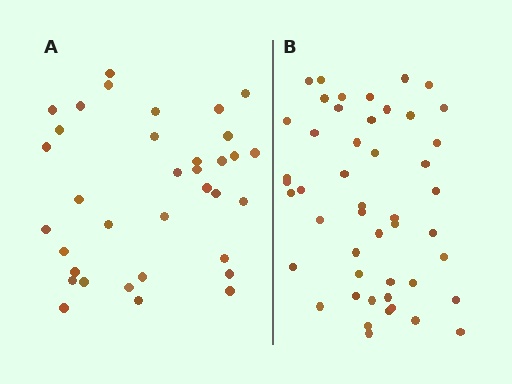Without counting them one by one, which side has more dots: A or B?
Region B (the right region) has more dots.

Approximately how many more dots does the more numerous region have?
Region B has approximately 15 more dots than region A.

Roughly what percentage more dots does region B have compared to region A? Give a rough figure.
About 35% more.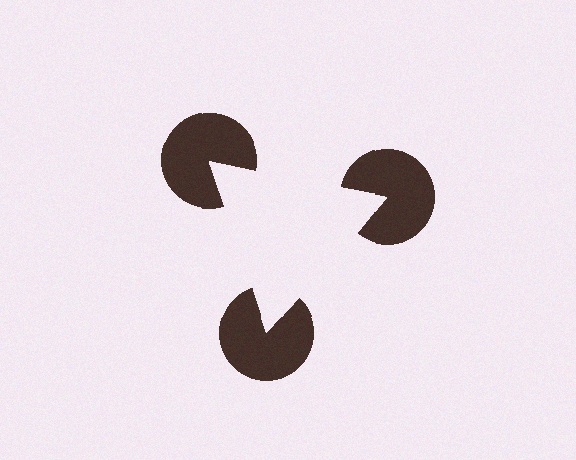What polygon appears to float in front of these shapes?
An illusory triangle — its edges are inferred from the aligned wedge cuts in the pac-man discs, not physically drawn.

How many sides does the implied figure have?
3 sides.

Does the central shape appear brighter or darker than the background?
It typically appears slightly brighter than the background, even though no actual brightness change is drawn.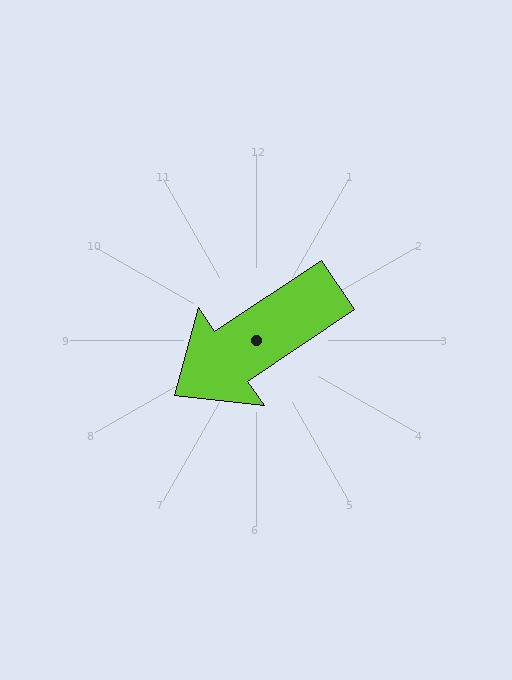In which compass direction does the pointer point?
Southwest.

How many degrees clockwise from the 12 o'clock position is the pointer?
Approximately 236 degrees.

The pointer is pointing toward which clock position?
Roughly 8 o'clock.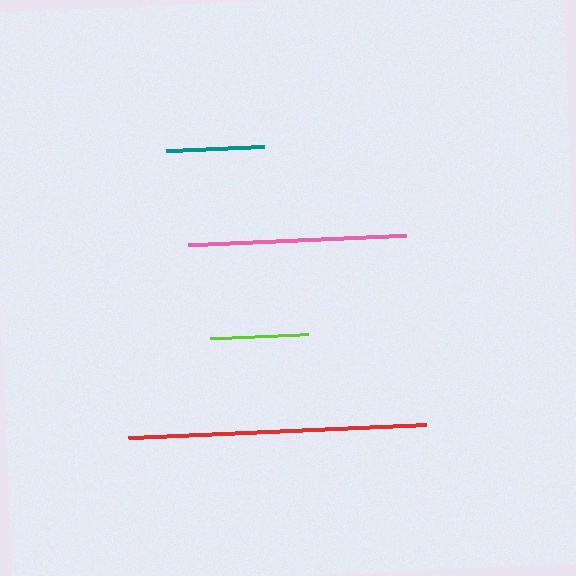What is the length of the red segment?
The red segment is approximately 298 pixels long.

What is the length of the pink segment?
The pink segment is approximately 218 pixels long.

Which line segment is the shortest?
The teal line is the shortest at approximately 98 pixels.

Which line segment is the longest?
The red line is the longest at approximately 298 pixels.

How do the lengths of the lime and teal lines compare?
The lime and teal lines are approximately the same length.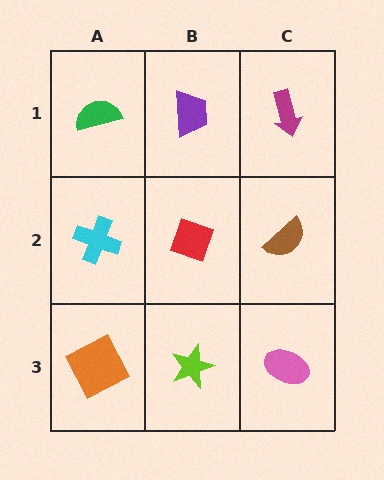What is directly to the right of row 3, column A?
A lime star.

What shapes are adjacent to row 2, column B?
A purple trapezoid (row 1, column B), a lime star (row 3, column B), a cyan cross (row 2, column A), a brown semicircle (row 2, column C).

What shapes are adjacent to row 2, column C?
A magenta arrow (row 1, column C), a pink ellipse (row 3, column C), a red diamond (row 2, column B).